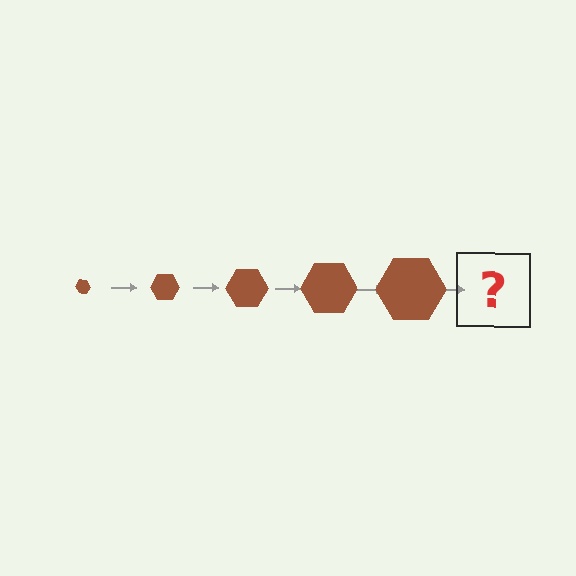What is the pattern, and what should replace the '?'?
The pattern is that the hexagon gets progressively larger each step. The '?' should be a brown hexagon, larger than the previous one.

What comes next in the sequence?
The next element should be a brown hexagon, larger than the previous one.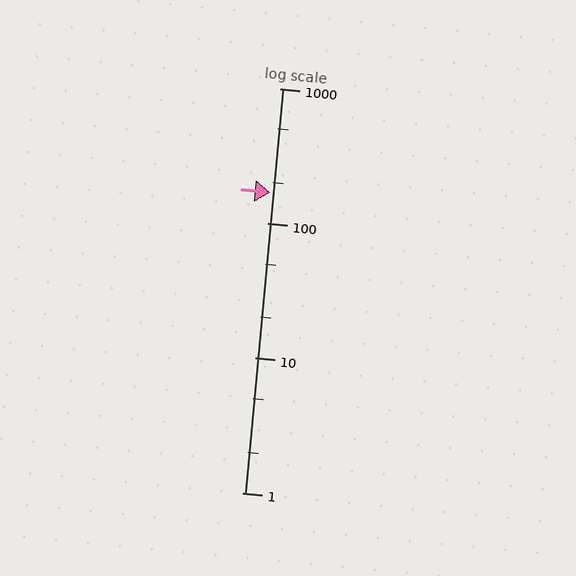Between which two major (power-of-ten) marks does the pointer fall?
The pointer is between 100 and 1000.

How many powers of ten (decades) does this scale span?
The scale spans 3 decades, from 1 to 1000.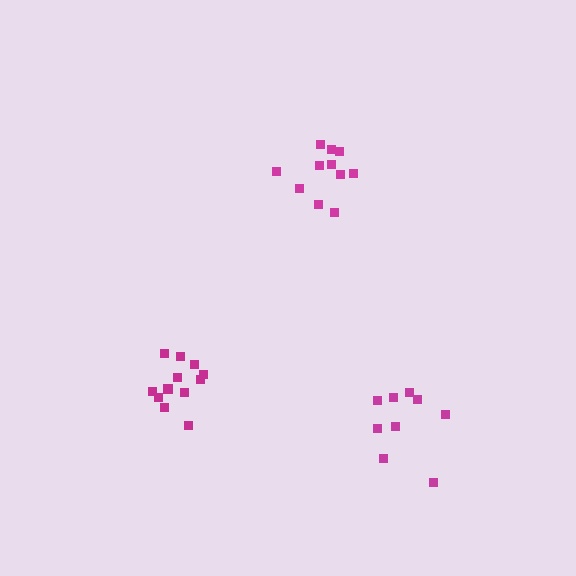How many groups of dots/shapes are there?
There are 3 groups.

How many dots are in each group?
Group 1: 12 dots, Group 2: 9 dots, Group 3: 11 dots (32 total).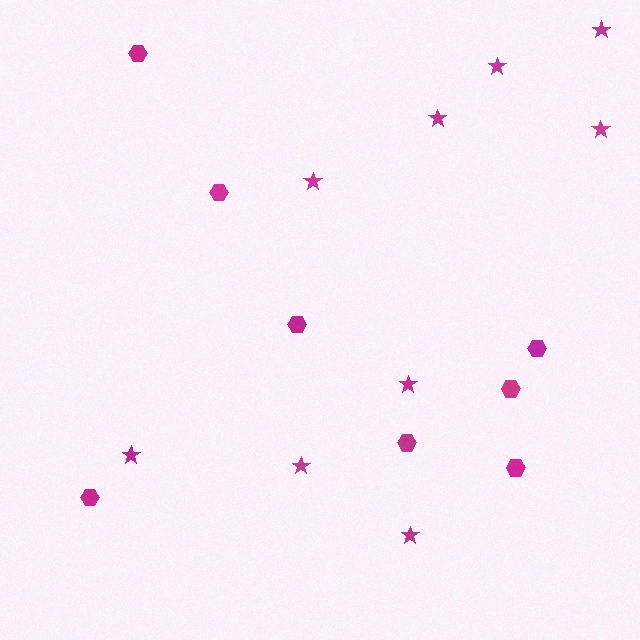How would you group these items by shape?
There are 2 groups: one group of hexagons (8) and one group of stars (9).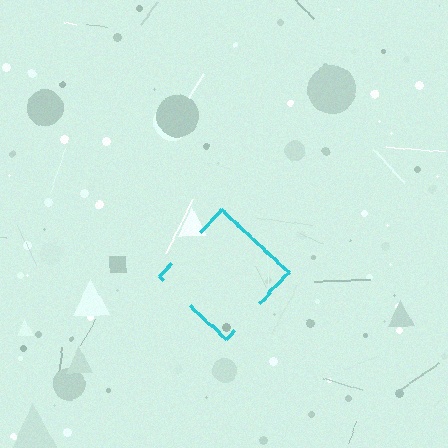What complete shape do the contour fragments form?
The contour fragments form a diamond.